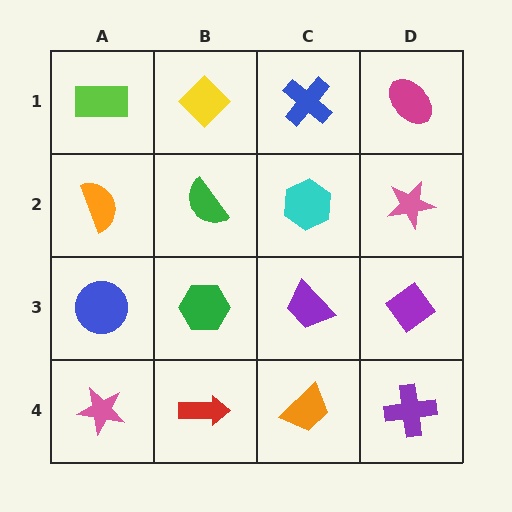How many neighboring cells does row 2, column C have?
4.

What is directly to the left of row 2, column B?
An orange semicircle.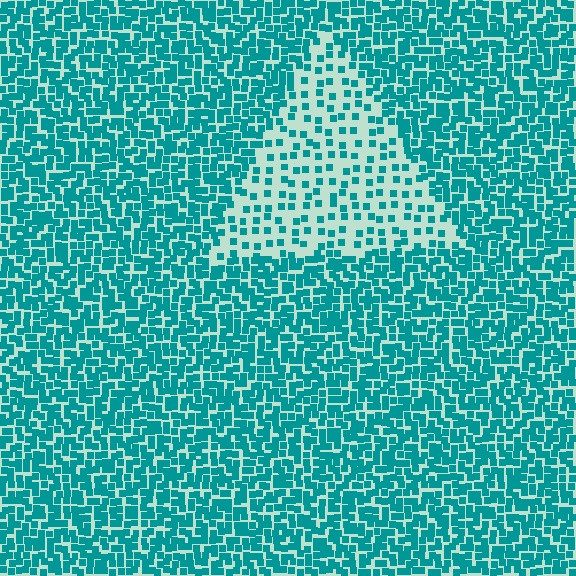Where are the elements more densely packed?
The elements are more densely packed outside the triangle boundary.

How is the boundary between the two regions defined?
The boundary is defined by a change in element density (approximately 2.6x ratio). All elements are the same color, size, and shape.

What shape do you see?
I see a triangle.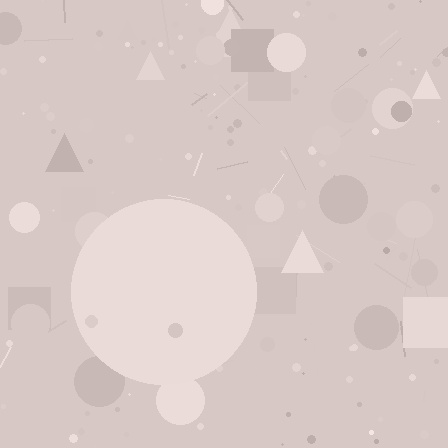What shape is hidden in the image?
A circle is hidden in the image.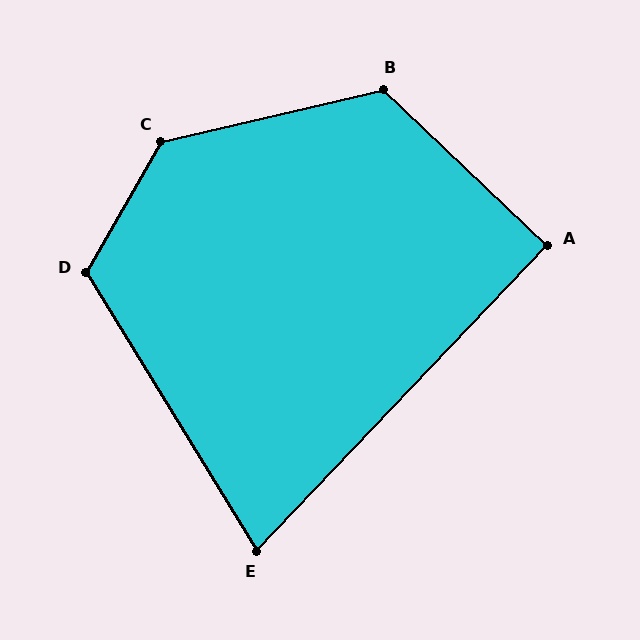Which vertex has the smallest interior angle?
E, at approximately 75 degrees.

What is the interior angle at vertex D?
Approximately 118 degrees (obtuse).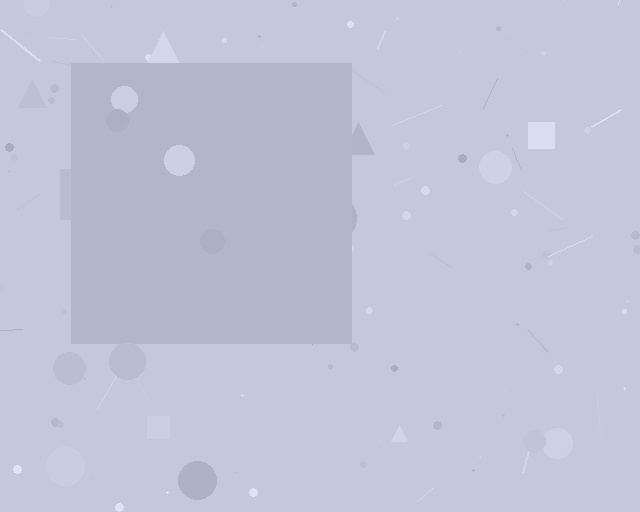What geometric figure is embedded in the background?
A square is embedded in the background.